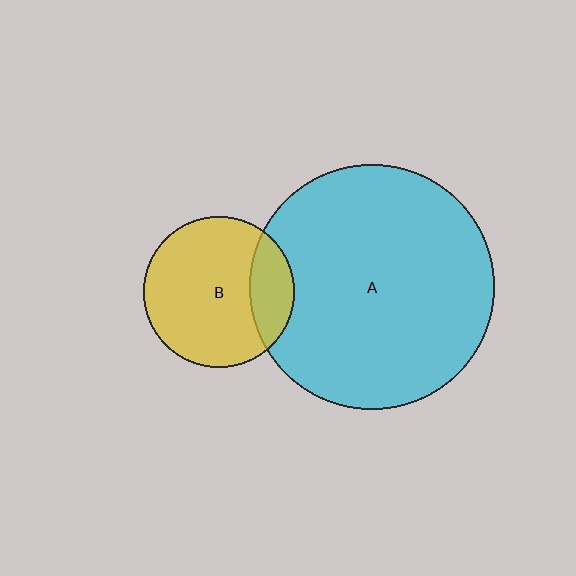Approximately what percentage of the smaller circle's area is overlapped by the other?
Approximately 20%.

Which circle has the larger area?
Circle A (cyan).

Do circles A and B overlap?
Yes.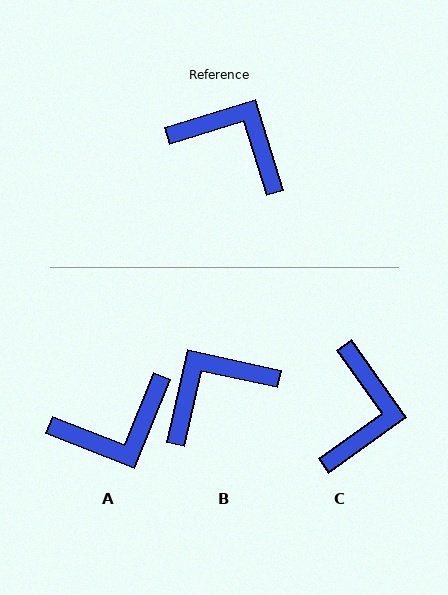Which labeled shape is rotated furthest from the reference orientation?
A, about 129 degrees away.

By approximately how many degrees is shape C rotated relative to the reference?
Approximately 72 degrees clockwise.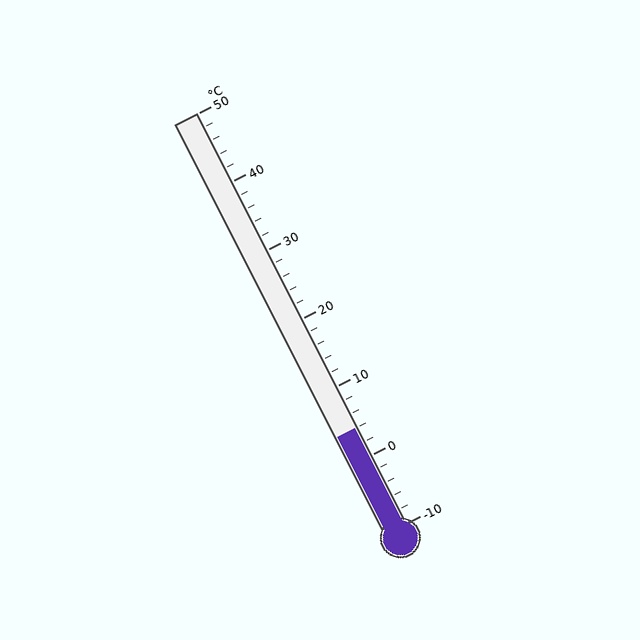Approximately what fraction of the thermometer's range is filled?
The thermometer is filled to approximately 25% of its range.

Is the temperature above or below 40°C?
The temperature is below 40°C.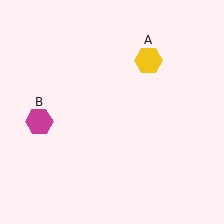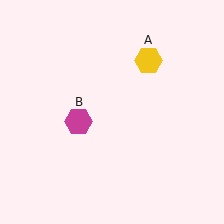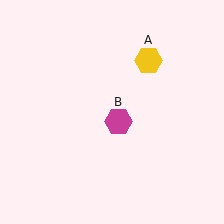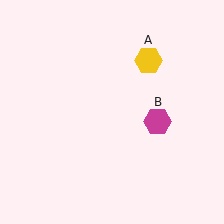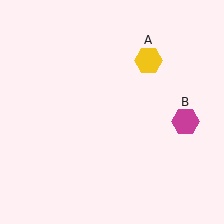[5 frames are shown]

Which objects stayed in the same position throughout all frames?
Yellow hexagon (object A) remained stationary.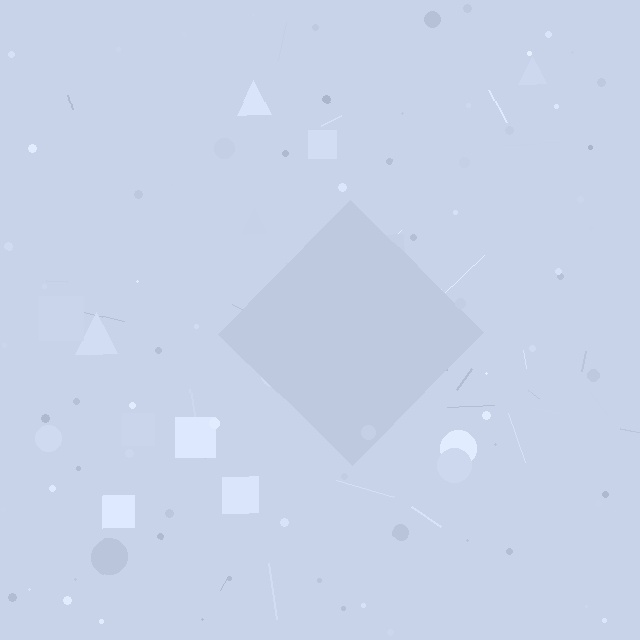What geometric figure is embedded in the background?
A diamond is embedded in the background.